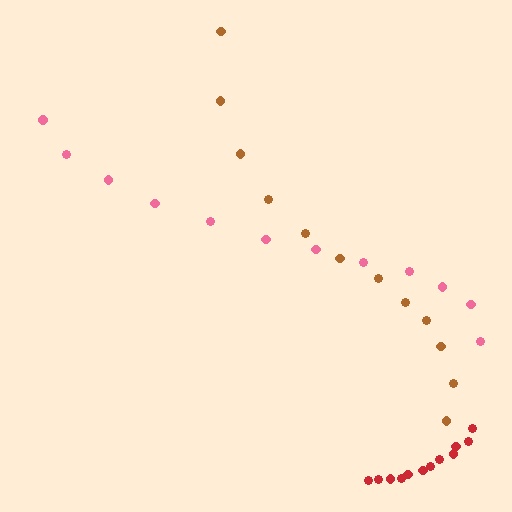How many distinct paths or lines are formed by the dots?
There are 3 distinct paths.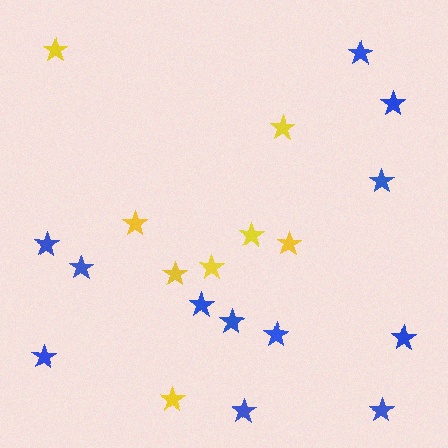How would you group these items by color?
There are 2 groups: one group of yellow stars (8) and one group of blue stars (12).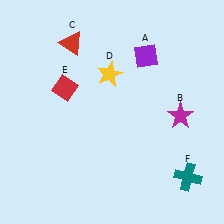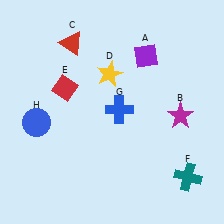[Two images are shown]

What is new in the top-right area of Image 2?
A blue cross (G) was added in the top-right area of Image 2.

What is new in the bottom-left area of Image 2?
A blue circle (H) was added in the bottom-left area of Image 2.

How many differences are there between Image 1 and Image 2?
There are 2 differences between the two images.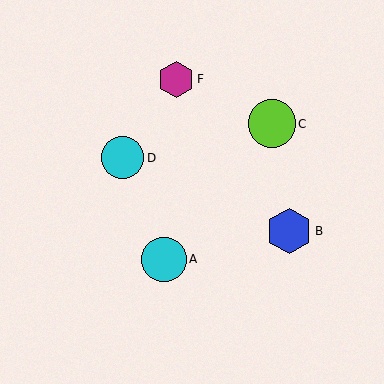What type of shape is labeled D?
Shape D is a cyan circle.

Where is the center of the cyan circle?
The center of the cyan circle is at (123, 158).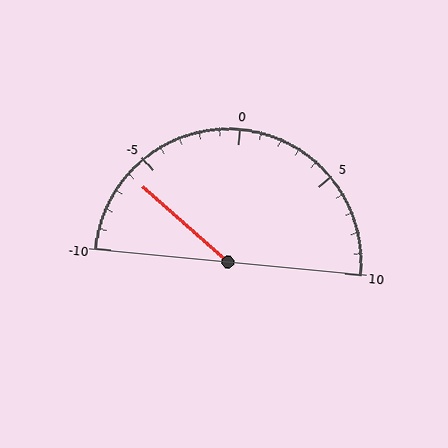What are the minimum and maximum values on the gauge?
The gauge ranges from -10 to 10.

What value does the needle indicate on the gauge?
The needle indicates approximately -6.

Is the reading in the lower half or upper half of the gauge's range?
The reading is in the lower half of the range (-10 to 10).